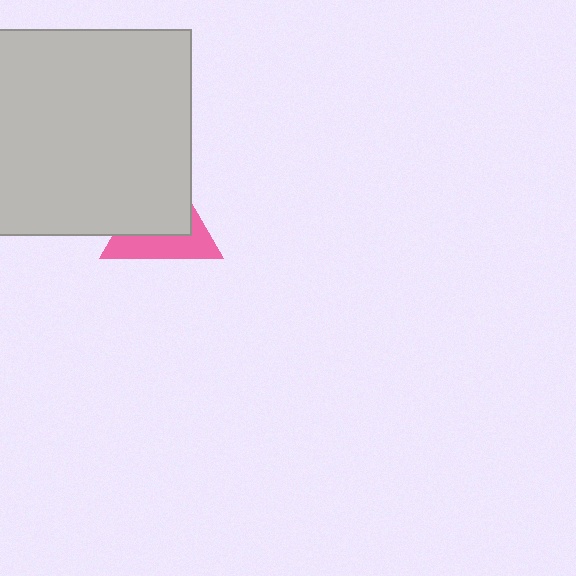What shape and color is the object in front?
The object in front is a light gray rectangle.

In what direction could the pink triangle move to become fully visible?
The pink triangle could move toward the lower-right. That would shift it out from behind the light gray rectangle entirely.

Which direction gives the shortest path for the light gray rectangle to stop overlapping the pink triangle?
Moving toward the upper-left gives the shortest separation.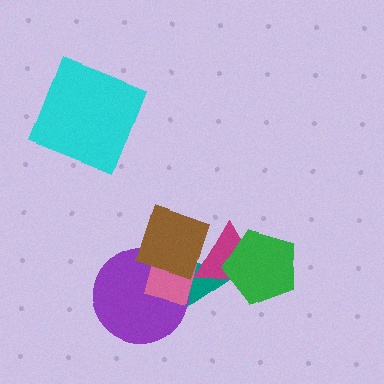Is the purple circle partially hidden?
Yes, it is partially covered by another shape.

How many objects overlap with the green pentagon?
1 object overlaps with the green pentagon.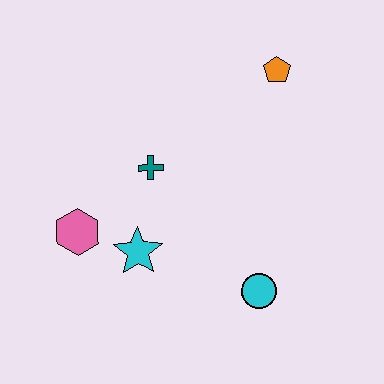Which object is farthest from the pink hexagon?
The orange pentagon is farthest from the pink hexagon.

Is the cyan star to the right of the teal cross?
No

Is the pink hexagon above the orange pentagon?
No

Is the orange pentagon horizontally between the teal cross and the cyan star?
No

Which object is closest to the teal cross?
The cyan star is closest to the teal cross.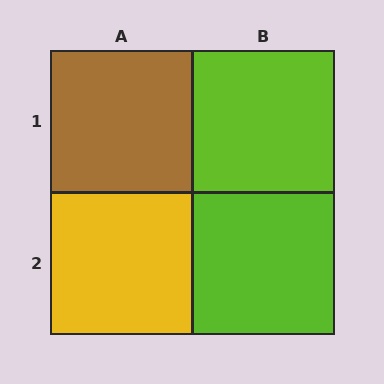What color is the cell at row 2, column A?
Yellow.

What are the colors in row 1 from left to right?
Brown, lime.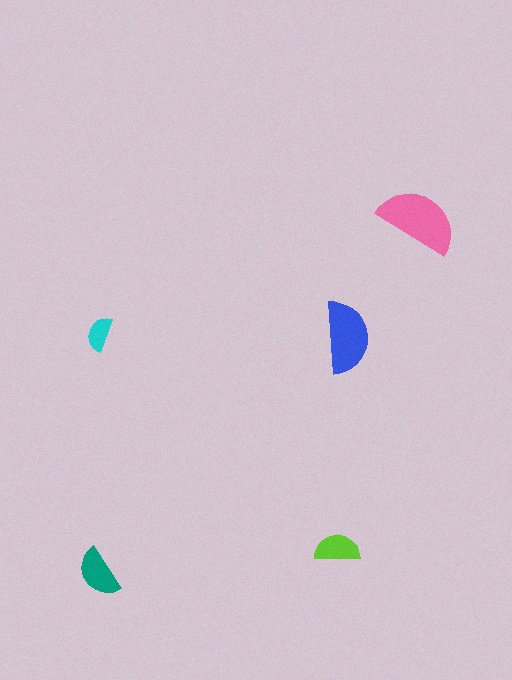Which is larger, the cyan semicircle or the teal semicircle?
The teal one.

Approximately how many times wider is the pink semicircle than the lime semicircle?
About 2 times wider.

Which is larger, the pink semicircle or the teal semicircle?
The pink one.